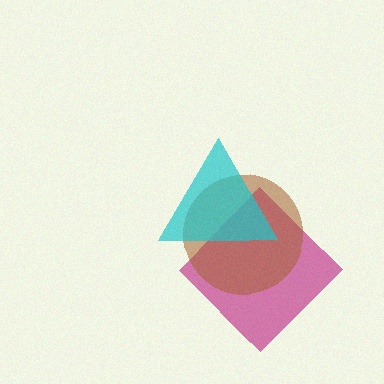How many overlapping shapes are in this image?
There are 3 overlapping shapes in the image.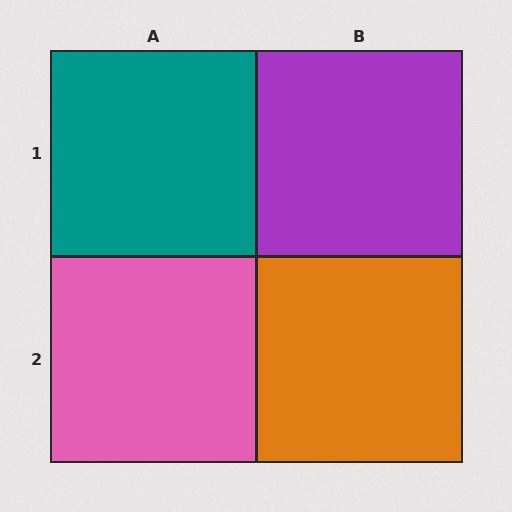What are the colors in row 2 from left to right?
Pink, orange.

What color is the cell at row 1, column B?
Purple.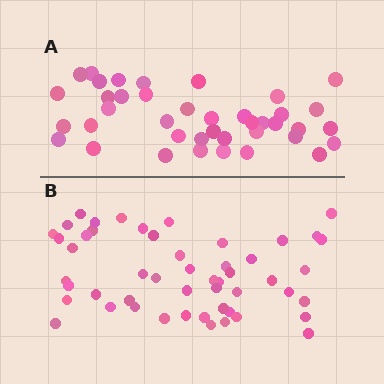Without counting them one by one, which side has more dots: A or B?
Region B (the bottom region) has more dots.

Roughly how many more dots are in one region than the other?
Region B has roughly 12 or so more dots than region A.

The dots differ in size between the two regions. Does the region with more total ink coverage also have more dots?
No. Region A has more total ink coverage because its dots are larger, but region B actually contains more individual dots. Total area can be misleading — the number of items is what matters here.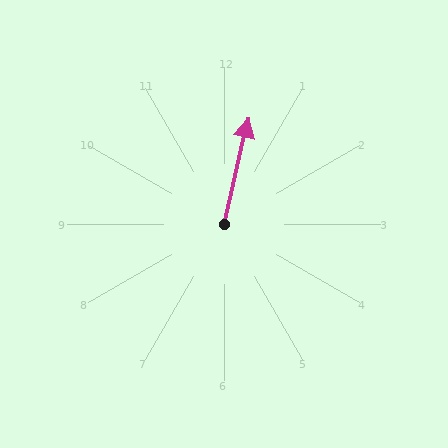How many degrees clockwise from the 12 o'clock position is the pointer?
Approximately 13 degrees.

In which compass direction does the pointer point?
North.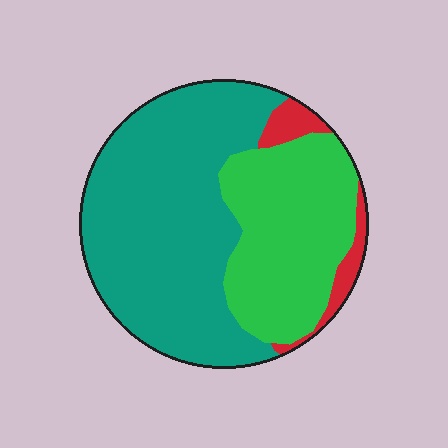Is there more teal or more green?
Teal.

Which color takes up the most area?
Teal, at roughly 60%.